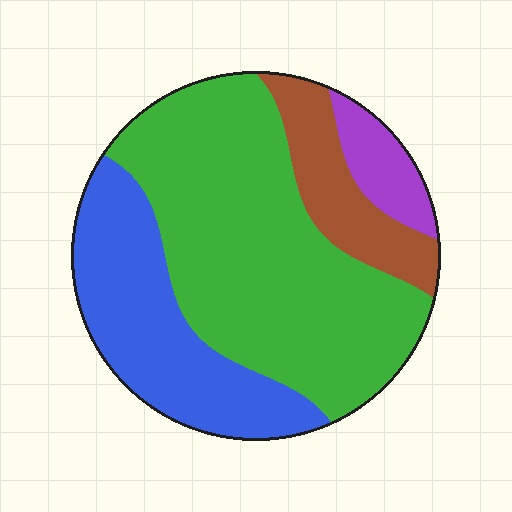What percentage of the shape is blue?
Blue takes up about one quarter (1/4) of the shape.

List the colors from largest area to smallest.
From largest to smallest: green, blue, brown, purple.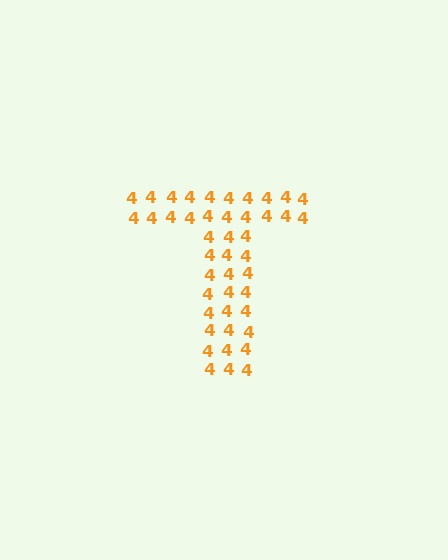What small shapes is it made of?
It is made of small digit 4's.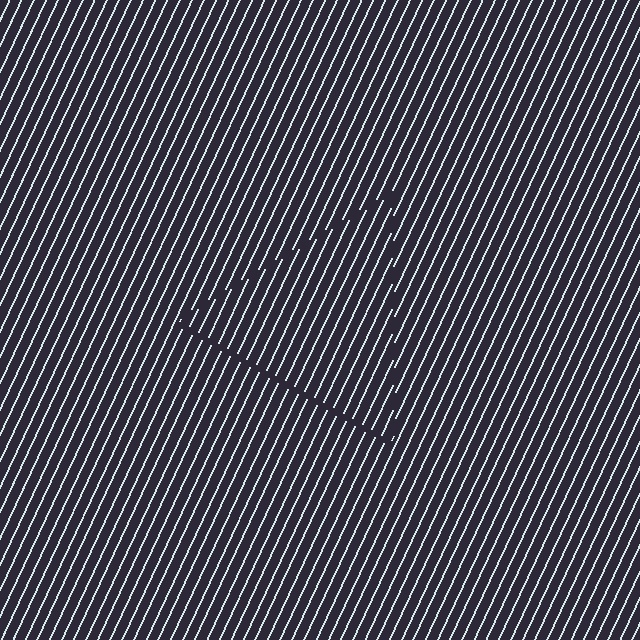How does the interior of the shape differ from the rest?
The interior of the shape contains the same grating, shifted by half a period — the contour is defined by the phase discontinuity where line-ends from the inner and outer gratings abut.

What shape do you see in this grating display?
An illusory triangle. The interior of the shape contains the same grating, shifted by half a period — the contour is defined by the phase discontinuity where line-ends from the inner and outer gratings abut.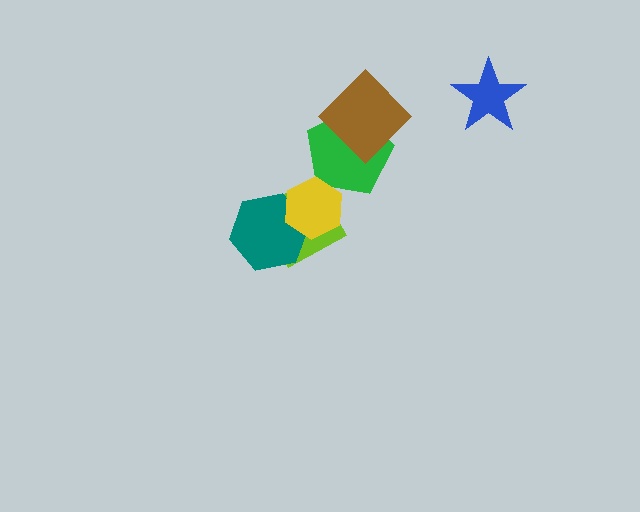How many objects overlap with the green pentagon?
2 objects overlap with the green pentagon.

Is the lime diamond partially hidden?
Yes, it is partially covered by another shape.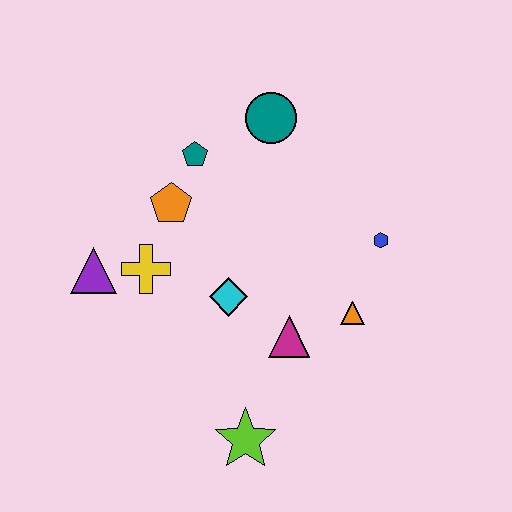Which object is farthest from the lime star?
The teal circle is farthest from the lime star.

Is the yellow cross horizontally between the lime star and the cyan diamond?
No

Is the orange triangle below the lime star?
No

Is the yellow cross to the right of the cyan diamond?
No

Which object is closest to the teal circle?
The teal pentagon is closest to the teal circle.